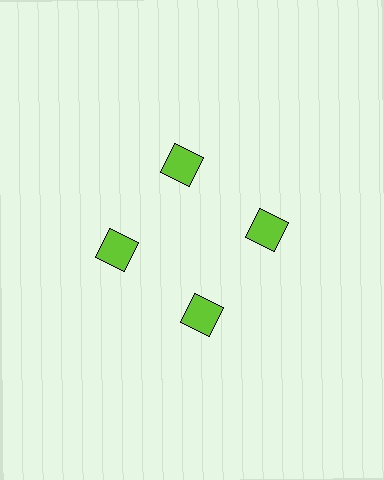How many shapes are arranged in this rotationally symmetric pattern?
There are 4 shapes, arranged in 4 groups of 1.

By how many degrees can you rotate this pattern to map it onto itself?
The pattern maps onto itself every 90 degrees of rotation.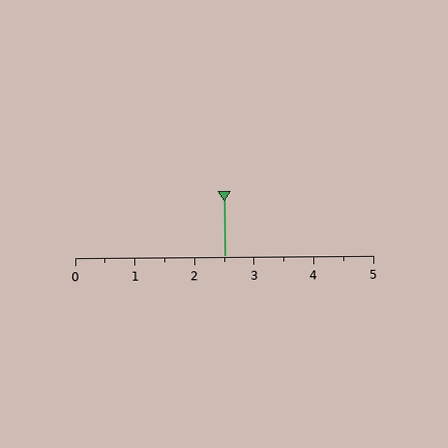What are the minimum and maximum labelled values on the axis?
The axis runs from 0 to 5.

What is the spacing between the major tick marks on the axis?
The major ticks are spaced 1 apart.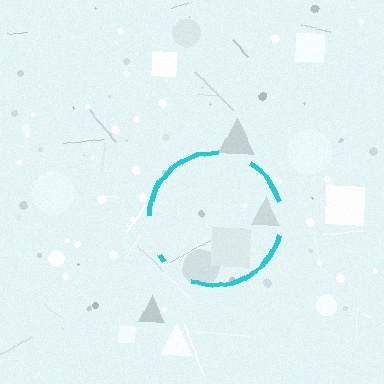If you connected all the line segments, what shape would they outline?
They would outline a circle.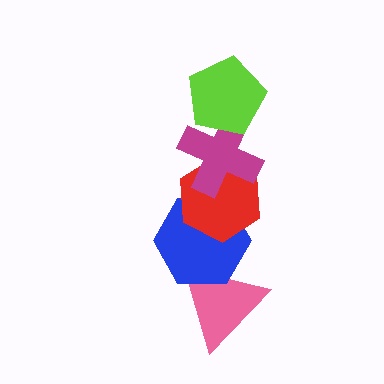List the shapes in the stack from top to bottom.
From top to bottom: the lime pentagon, the magenta cross, the red hexagon, the blue hexagon, the pink triangle.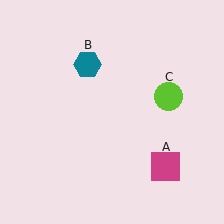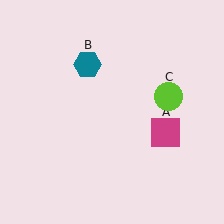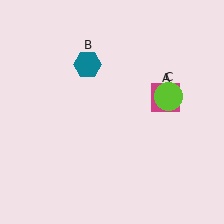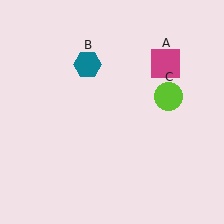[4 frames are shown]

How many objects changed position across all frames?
1 object changed position: magenta square (object A).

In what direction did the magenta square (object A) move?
The magenta square (object A) moved up.